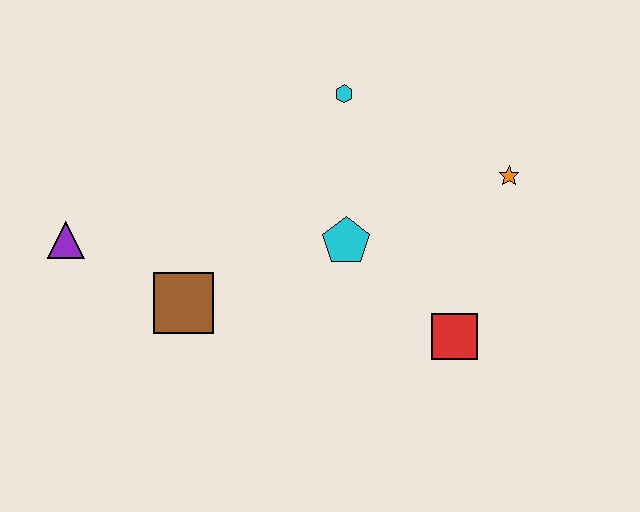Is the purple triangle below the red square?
No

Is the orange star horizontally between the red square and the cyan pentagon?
No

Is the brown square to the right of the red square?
No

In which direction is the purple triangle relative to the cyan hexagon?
The purple triangle is to the left of the cyan hexagon.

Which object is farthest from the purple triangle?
The orange star is farthest from the purple triangle.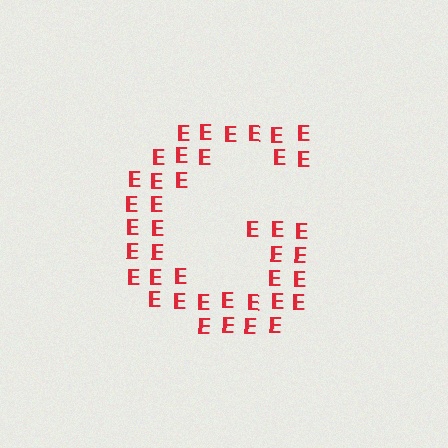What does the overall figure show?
The overall figure shows the letter G.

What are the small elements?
The small elements are letter E's.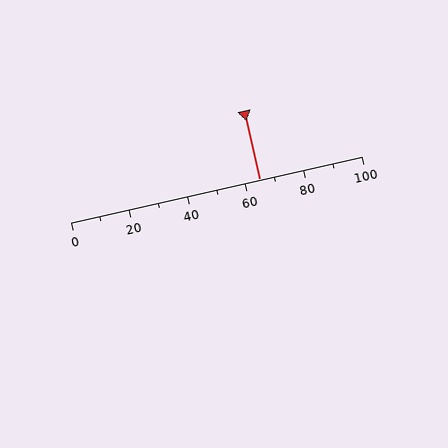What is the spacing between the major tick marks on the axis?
The major ticks are spaced 20 apart.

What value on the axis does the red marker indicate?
The marker indicates approximately 65.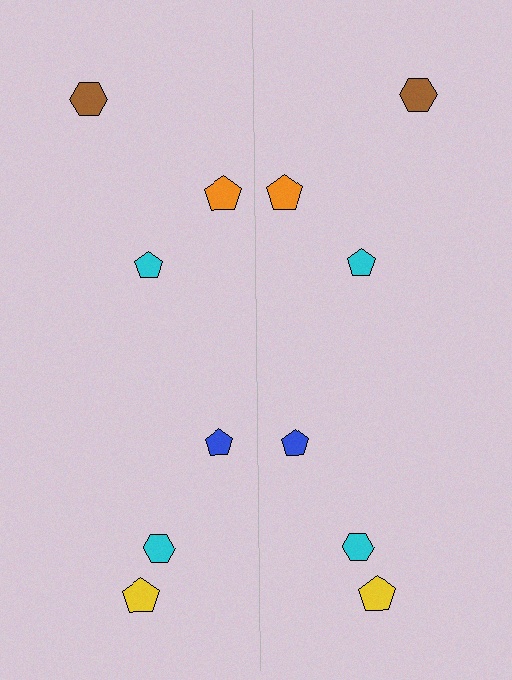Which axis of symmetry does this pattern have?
The pattern has a vertical axis of symmetry running through the center of the image.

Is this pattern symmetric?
Yes, this pattern has bilateral (reflection) symmetry.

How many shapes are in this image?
There are 12 shapes in this image.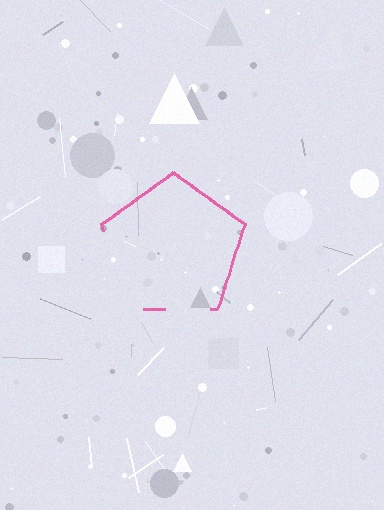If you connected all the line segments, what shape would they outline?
They would outline a pentagon.